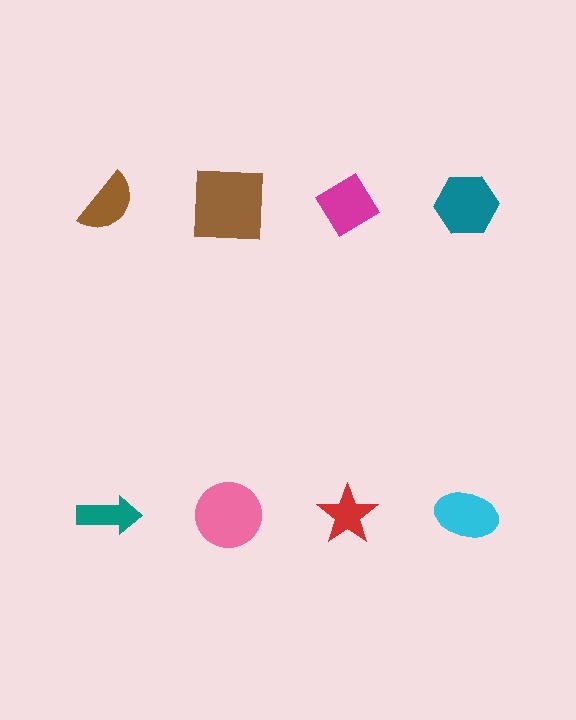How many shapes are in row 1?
4 shapes.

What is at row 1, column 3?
A magenta diamond.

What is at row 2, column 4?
A cyan ellipse.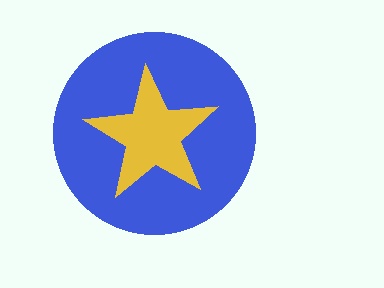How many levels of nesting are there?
2.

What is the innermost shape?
The yellow star.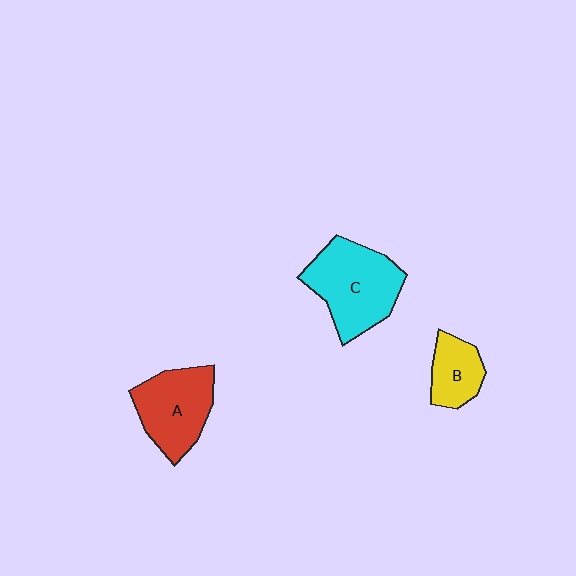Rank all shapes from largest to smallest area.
From largest to smallest: C (cyan), A (red), B (yellow).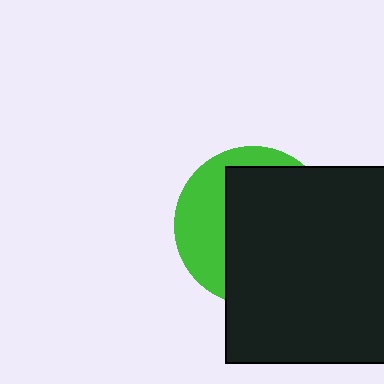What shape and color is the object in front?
The object in front is a black square.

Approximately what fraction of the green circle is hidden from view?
Roughly 66% of the green circle is hidden behind the black square.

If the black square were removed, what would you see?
You would see the complete green circle.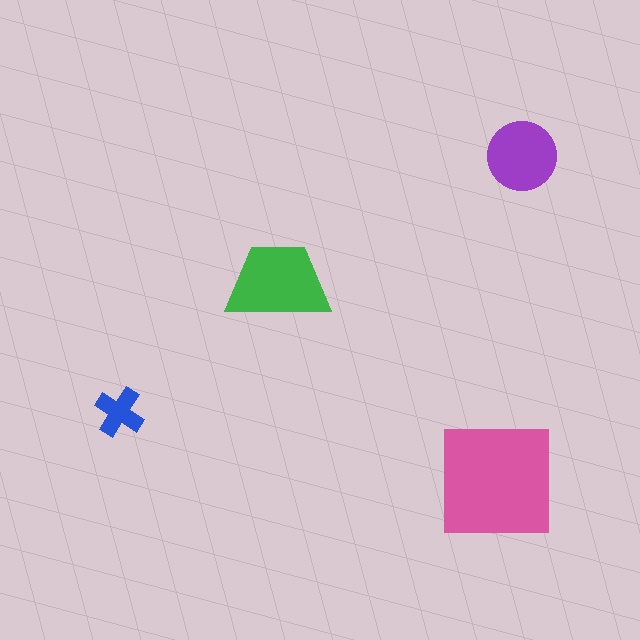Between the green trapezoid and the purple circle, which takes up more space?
The green trapezoid.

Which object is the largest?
The pink square.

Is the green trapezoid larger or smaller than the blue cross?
Larger.